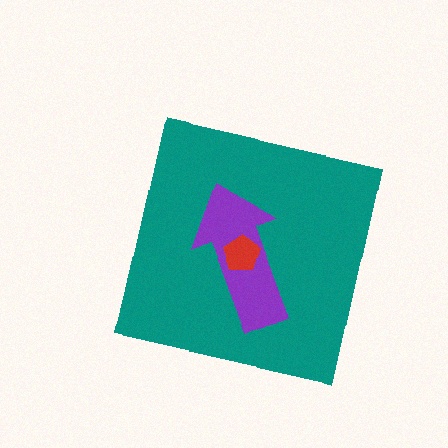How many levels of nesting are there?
3.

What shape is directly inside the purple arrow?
The red pentagon.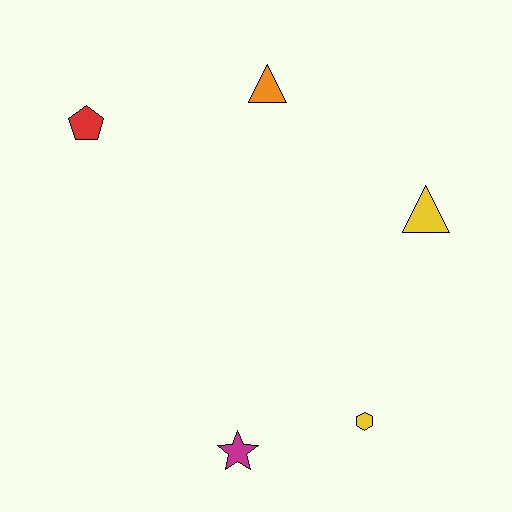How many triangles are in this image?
There are 2 triangles.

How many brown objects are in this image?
There are no brown objects.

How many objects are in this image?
There are 5 objects.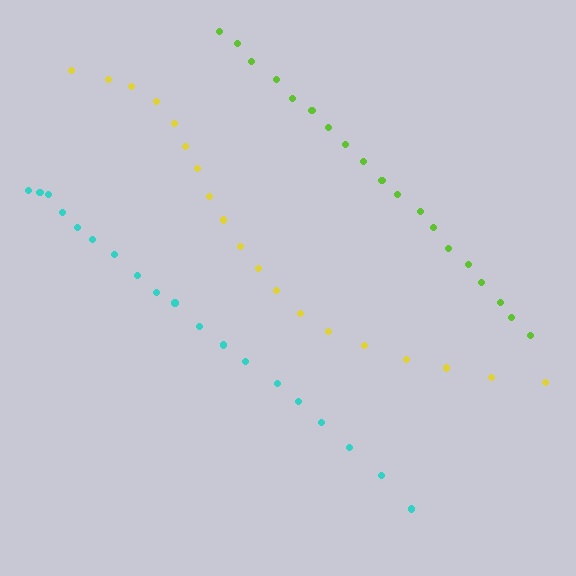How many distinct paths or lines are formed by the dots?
There are 3 distinct paths.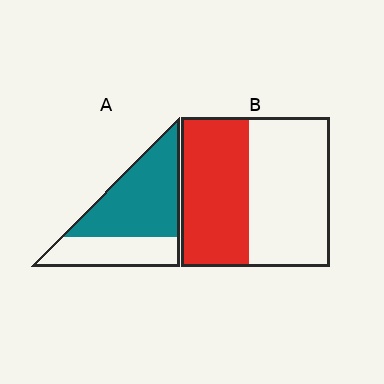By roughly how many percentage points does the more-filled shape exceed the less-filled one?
By roughly 20 percentage points (A over B).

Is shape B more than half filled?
No.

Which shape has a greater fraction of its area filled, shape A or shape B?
Shape A.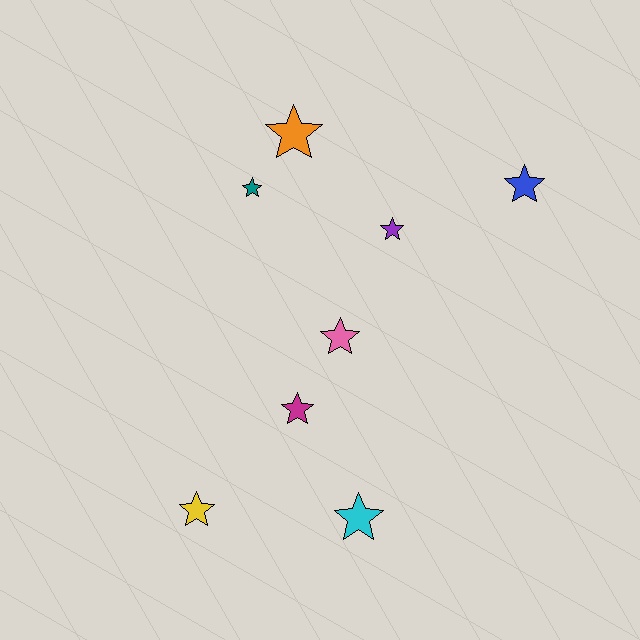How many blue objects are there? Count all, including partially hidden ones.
There is 1 blue object.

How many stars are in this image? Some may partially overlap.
There are 8 stars.